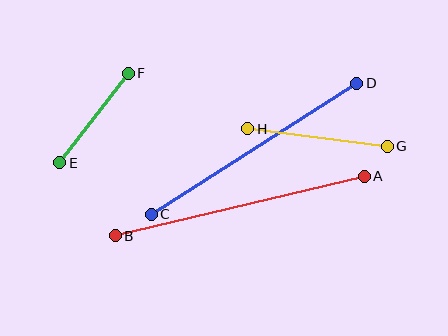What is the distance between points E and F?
The distance is approximately 113 pixels.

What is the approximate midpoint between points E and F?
The midpoint is at approximately (94, 118) pixels.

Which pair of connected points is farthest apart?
Points A and B are farthest apart.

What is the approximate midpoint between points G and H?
The midpoint is at approximately (318, 137) pixels.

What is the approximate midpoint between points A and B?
The midpoint is at approximately (240, 206) pixels.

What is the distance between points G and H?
The distance is approximately 141 pixels.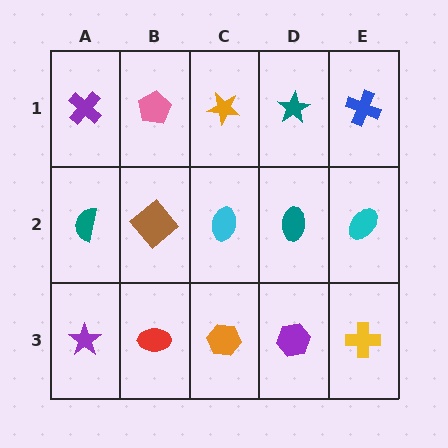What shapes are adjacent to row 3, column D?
A teal ellipse (row 2, column D), an orange hexagon (row 3, column C), a yellow cross (row 3, column E).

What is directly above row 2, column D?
A teal star.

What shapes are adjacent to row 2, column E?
A blue cross (row 1, column E), a yellow cross (row 3, column E), a teal ellipse (row 2, column D).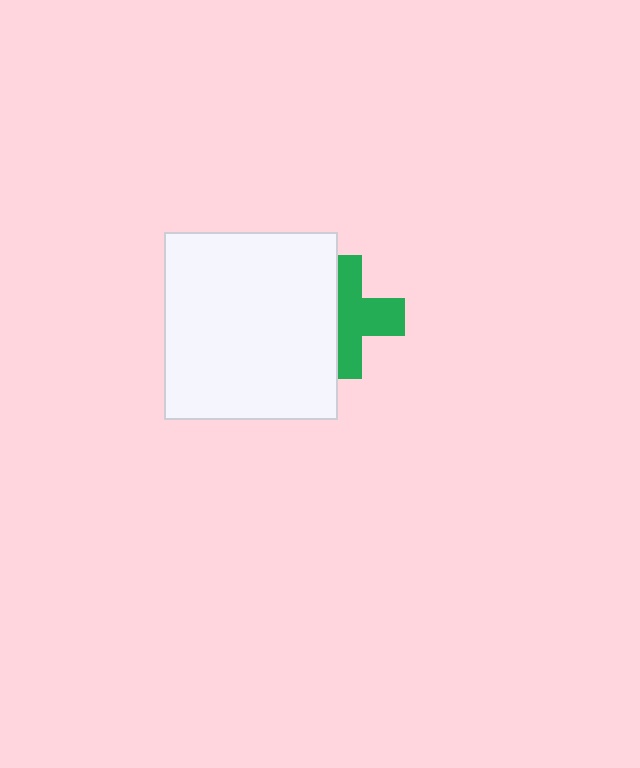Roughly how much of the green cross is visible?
About half of it is visible (roughly 58%).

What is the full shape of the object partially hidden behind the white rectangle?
The partially hidden object is a green cross.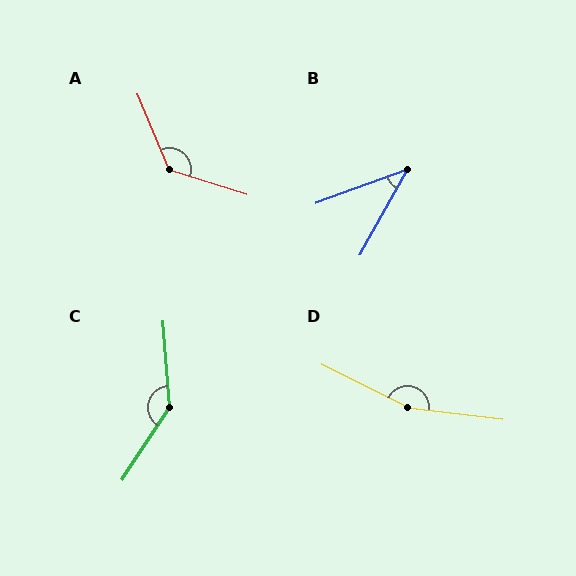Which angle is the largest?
D, at approximately 160 degrees.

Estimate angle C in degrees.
Approximately 142 degrees.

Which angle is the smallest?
B, at approximately 41 degrees.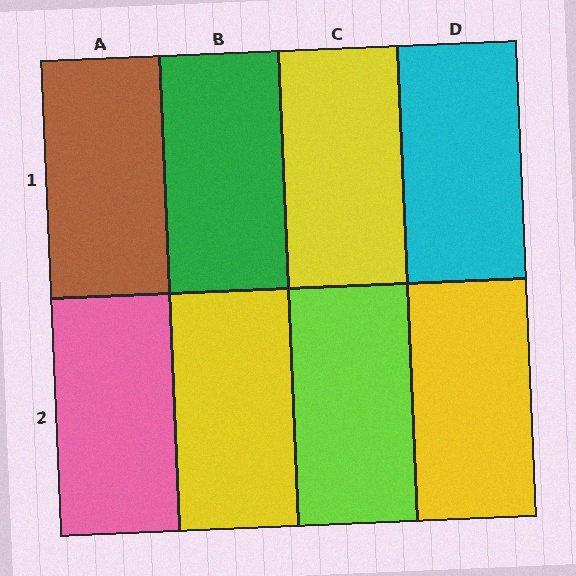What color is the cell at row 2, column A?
Pink.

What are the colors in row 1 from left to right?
Brown, green, yellow, cyan.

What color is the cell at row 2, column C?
Lime.